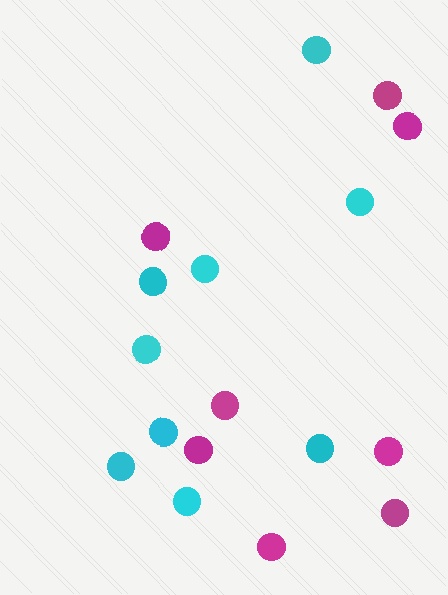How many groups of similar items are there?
There are 2 groups: one group of cyan circles (9) and one group of magenta circles (8).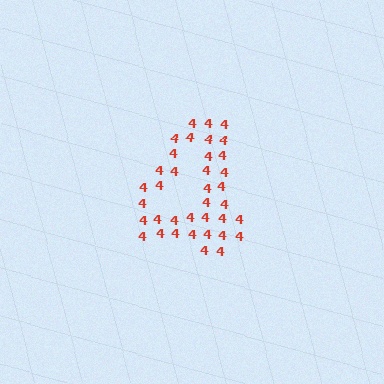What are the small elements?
The small elements are digit 4's.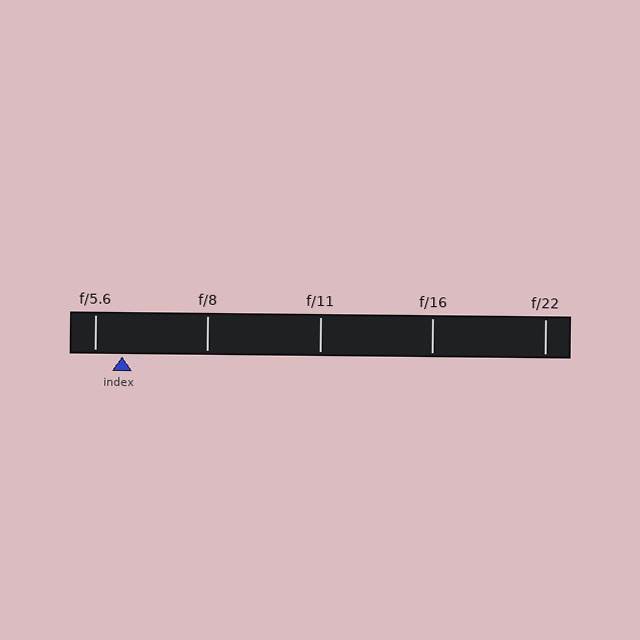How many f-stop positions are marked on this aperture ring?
There are 5 f-stop positions marked.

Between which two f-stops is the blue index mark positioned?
The index mark is between f/5.6 and f/8.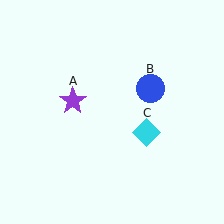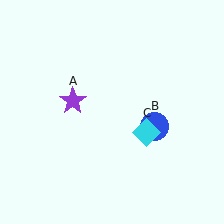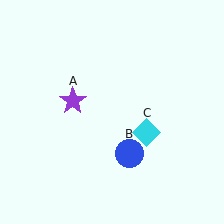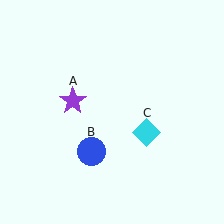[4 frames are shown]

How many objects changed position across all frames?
1 object changed position: blue circle (object B).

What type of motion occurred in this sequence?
The blue circle (object B) rotated clockwise around the center of the scene.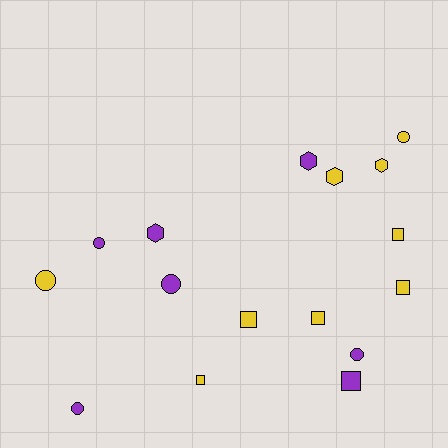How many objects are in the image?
There are 16 objects.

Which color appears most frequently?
Yellow, with 9 objects.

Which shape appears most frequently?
Circle, with 6 objects.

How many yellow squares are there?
There are 5 yellow squares.